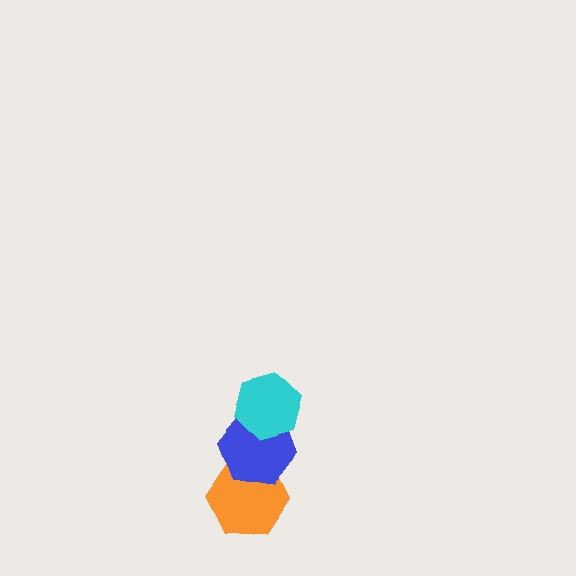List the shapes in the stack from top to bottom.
From top to bottom: the cyan hexagon, the blue hexagon, the orange hexagon.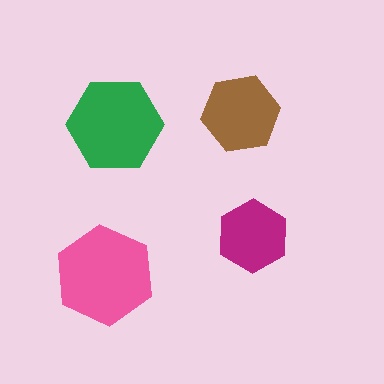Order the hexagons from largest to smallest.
the pink one, the green one, the brown one, the magenta one.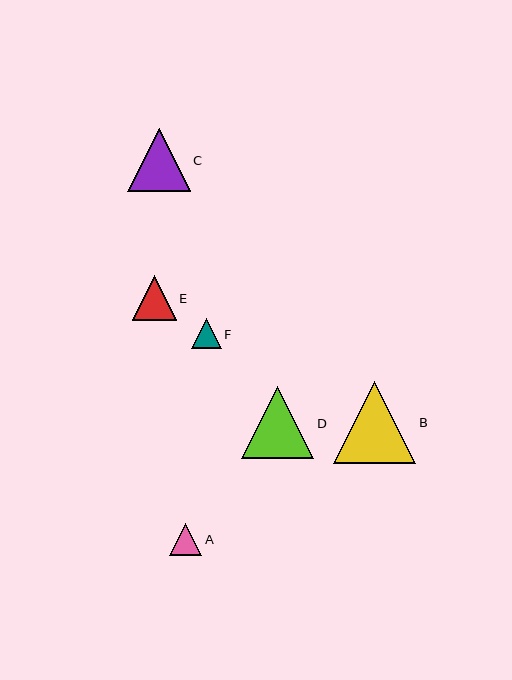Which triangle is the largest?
Triangle B is the largest with a size of approximately 82 pixels.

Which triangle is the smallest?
Triangle F is the smallest with a size of approximately 30 pixels.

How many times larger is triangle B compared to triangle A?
Triangle B is approximately 2.6 times the size of triangle A.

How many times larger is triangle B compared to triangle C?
Triangle B is approximately 1.3 times the size of triangle C.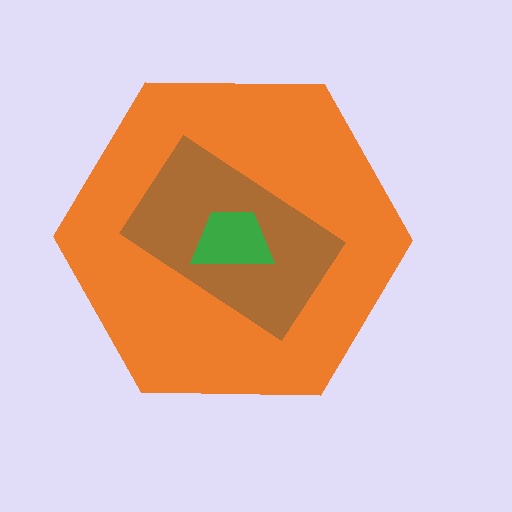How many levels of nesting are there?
3.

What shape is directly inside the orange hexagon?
The brown rectangle.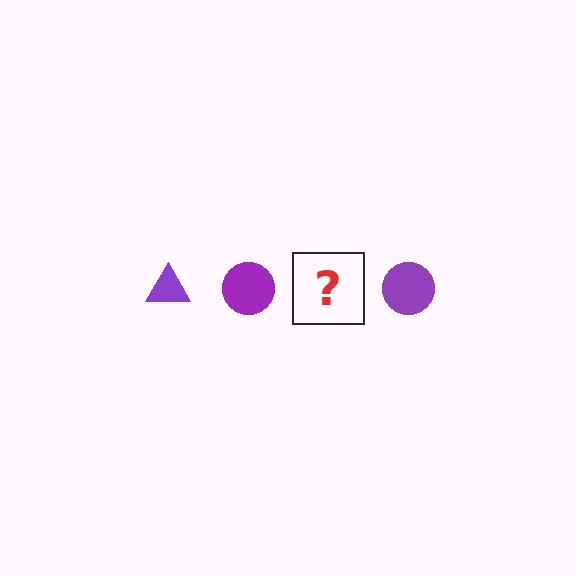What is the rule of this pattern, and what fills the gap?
The rule is that the pattern cycles through triangle, circle shapes in purple. The gap should be filled with a purple triangle.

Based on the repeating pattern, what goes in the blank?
The blank should be a purple triangle.